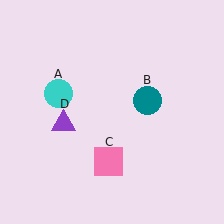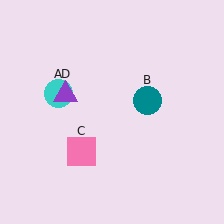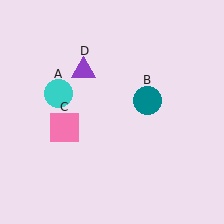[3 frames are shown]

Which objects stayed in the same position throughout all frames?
Cyan circle (object A) and teal circle (object B) remained stationary.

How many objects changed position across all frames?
2 objects changed position: pink square (object C), purple triangle (object D).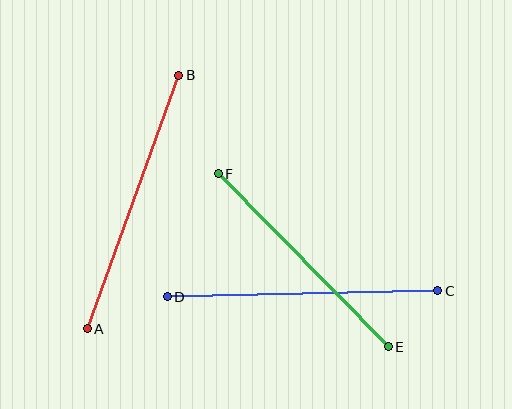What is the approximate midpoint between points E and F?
The midpoint is at approximately (303, 260) pixels.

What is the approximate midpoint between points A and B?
The midpoint is at approximately (133, 202) pixels.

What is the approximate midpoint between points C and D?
The midpoint is at approximately (302, 294) pixels.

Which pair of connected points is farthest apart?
Points C and D are farthest apart.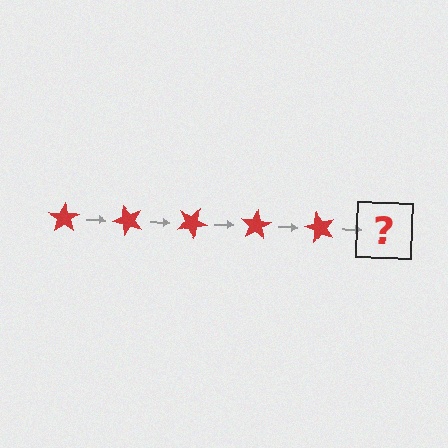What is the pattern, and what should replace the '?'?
The pattern is that the star rotates 50 degrees each step. The '?' should be a red star rotated 250 degrees.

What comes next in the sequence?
The next element should be a red star rotated 250 degrees.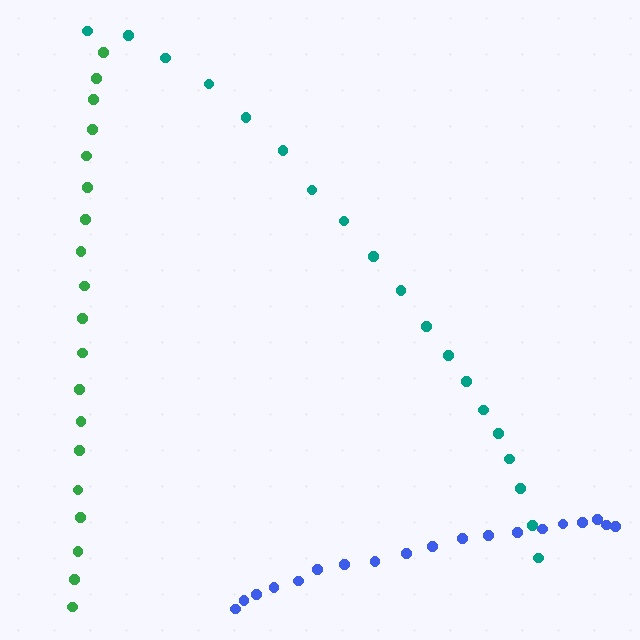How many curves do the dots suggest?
There are 3 distinct paths.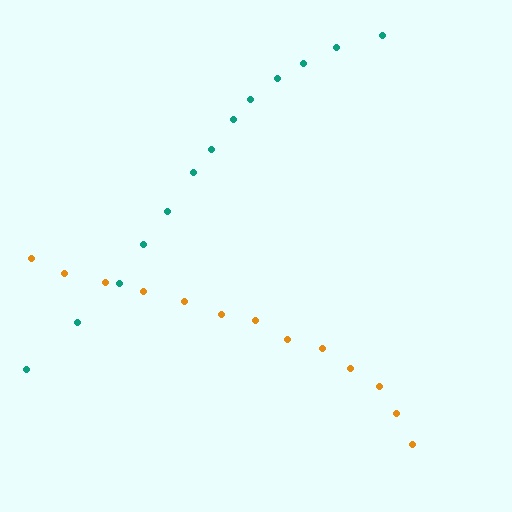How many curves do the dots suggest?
There are 2 distinct paths.